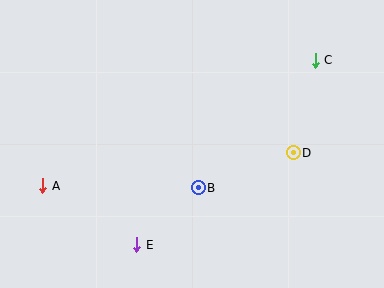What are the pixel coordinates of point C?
Point C is at (315, 60).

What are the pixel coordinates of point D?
Point D is at (293, 153).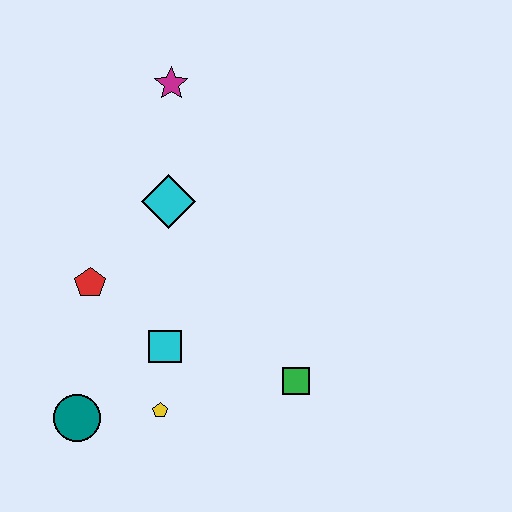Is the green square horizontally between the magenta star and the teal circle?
No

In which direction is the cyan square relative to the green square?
The cyan square is to the left of the green square.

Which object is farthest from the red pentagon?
The green square is farthest from the red pentagon.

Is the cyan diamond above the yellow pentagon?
Yes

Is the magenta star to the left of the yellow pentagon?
No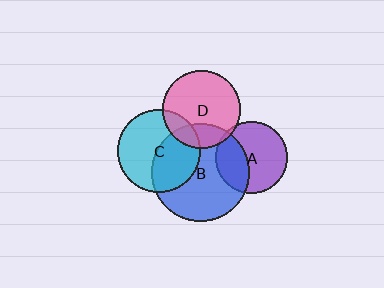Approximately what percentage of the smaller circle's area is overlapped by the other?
Approximately 35%.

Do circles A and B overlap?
Yes.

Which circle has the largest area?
Circle B (blue).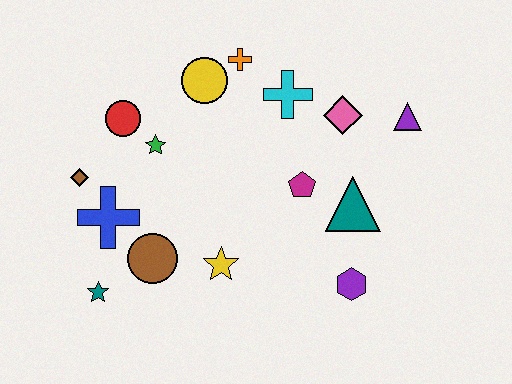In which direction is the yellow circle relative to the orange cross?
The yellow circle is to the left of the orange cross.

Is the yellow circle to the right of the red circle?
Yes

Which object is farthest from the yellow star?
The purple triangle is farthest from the yellow star.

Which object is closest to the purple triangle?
The pink diamond is closest to the purple triangle.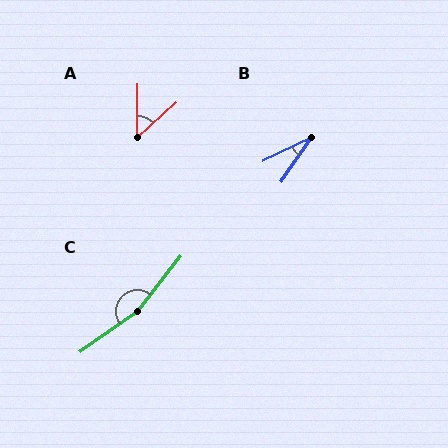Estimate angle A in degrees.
Approximately 47 degrees.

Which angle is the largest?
C, at approximately 163 degrees.